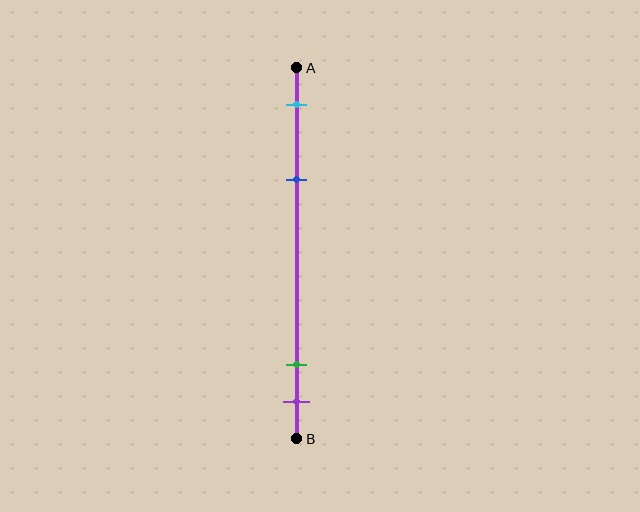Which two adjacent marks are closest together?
The green and purple marks are the closest adjacent pair.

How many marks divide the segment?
There are 4 marks dividing the segment.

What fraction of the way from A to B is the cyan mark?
The cyan mark is approximately 10% (0.1) of the way from A to B.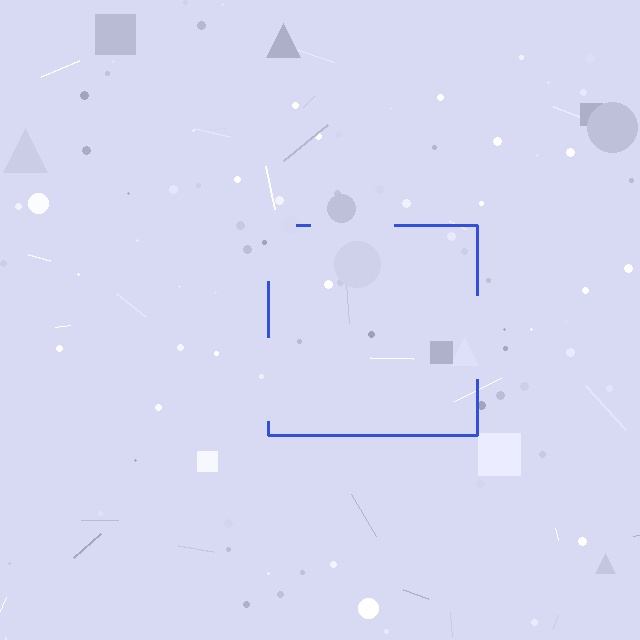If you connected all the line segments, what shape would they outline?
They would outline a square.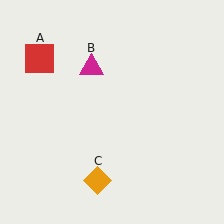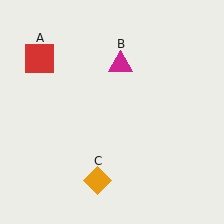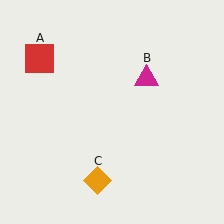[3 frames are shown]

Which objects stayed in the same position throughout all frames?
Red square (object A) and orange diamond (object C) remained stationary.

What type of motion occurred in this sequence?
The magenta triangle (object B) rotated clockwise around the center of the scene.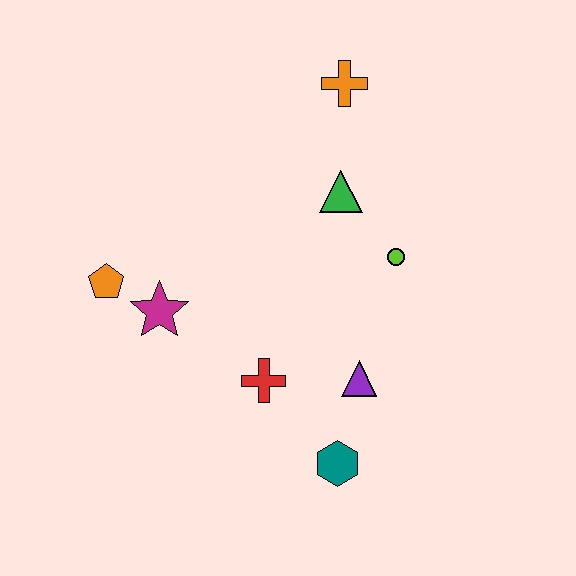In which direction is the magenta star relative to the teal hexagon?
The magenta star is to the left of the teal hexagon.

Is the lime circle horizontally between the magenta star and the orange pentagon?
No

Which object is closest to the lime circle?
The green triangle is closest to the lime circle.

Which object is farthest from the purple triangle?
The orange cross is farthest from the purple triangle.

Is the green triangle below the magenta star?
No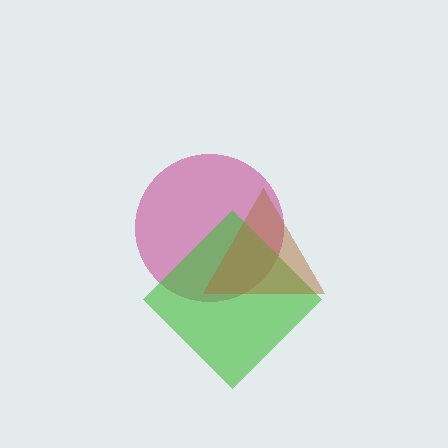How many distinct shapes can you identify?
There are 3 distinct shapes: a magenta circle, a green diamond, a brown triangle.